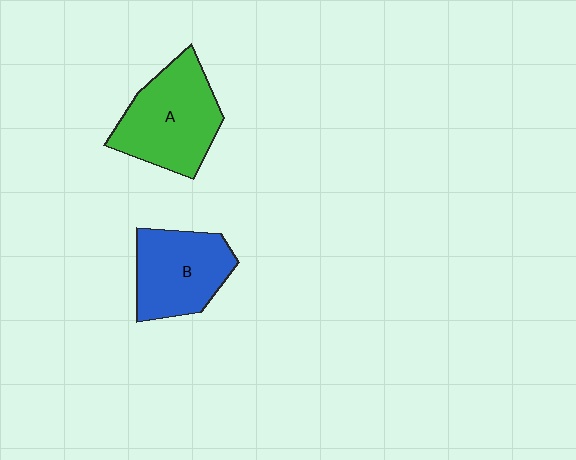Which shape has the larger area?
Shape A (green).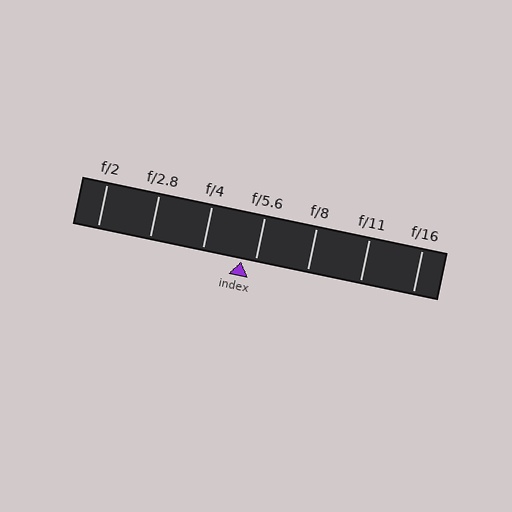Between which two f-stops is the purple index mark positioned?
The index mark is between f/4 and f/5.6.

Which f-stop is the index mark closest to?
The index mark is closest to f/5.6.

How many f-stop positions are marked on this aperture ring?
There are 7 f-stop positions marked.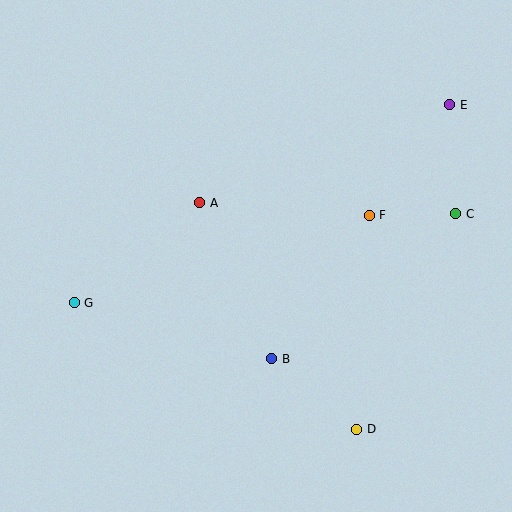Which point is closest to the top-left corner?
Point A is closest to the top-left corner.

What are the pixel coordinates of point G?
Point G is at (74, 303).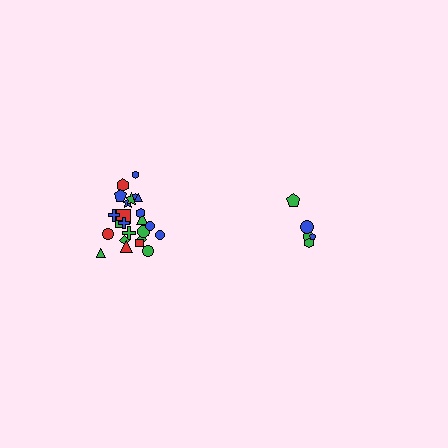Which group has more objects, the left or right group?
The left group.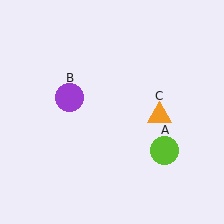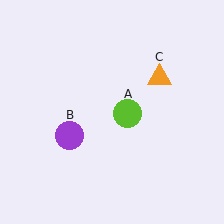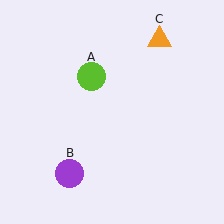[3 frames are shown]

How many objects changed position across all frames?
3 objects changed position: lime circle (object A), purple circle (object B), orange triangle (object C).